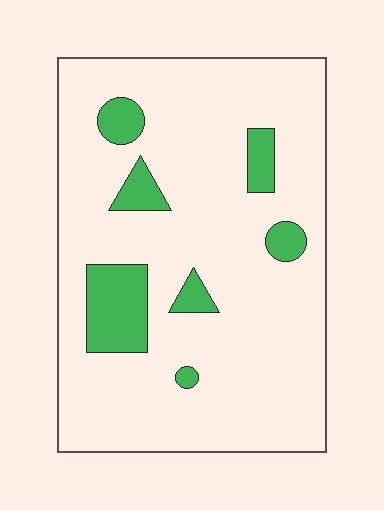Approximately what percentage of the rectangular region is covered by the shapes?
Approximately 15%.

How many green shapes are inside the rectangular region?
7.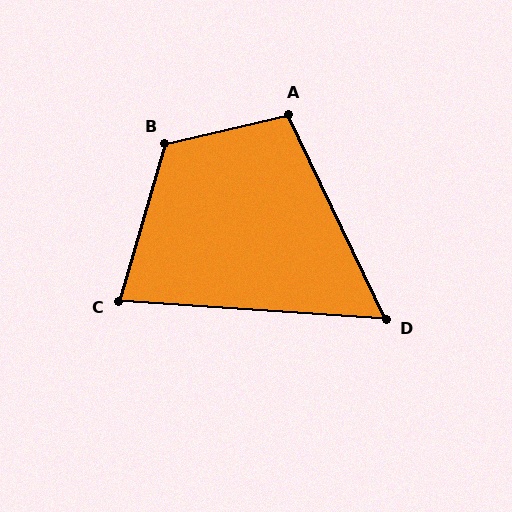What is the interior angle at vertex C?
Approximately 78 degrees (acute).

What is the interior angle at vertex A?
Approximately 102 degrees (obtuse).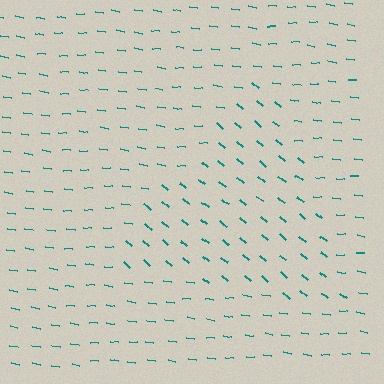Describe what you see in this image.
The image is filled with small teal line segments. A triangle region in the image has lines oriented differently from the surrounding lines, creating a visible texture boundary.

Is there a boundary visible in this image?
Yes, there is a texture boundary formed by a change in line orientation.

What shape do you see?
I see a triangle.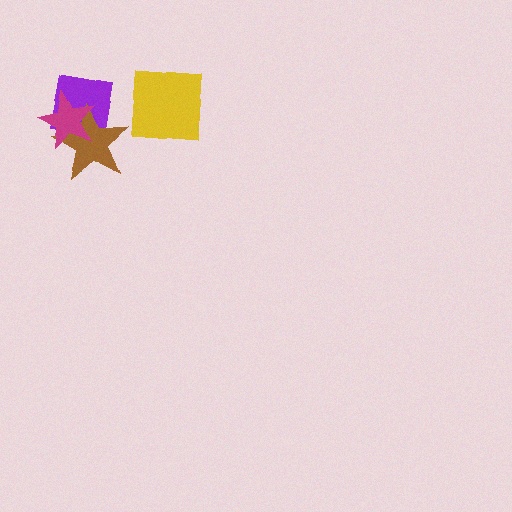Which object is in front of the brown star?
The magenta star is in front of the brown star.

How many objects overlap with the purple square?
2 objects overlap with the purple square.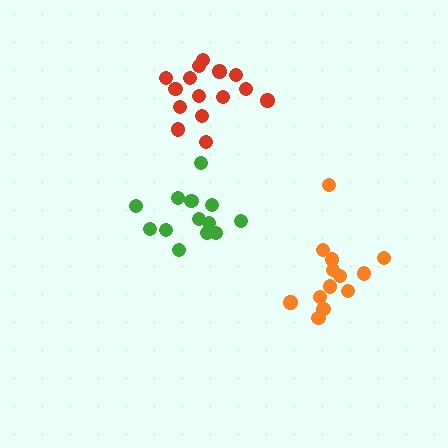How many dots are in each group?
Group 1: 15 dots, Group 2: 13 dots, Group 3: 13 dots (41 total).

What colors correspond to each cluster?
The clusters are colored: red, green, orange.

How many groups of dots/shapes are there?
There are 3 groups.